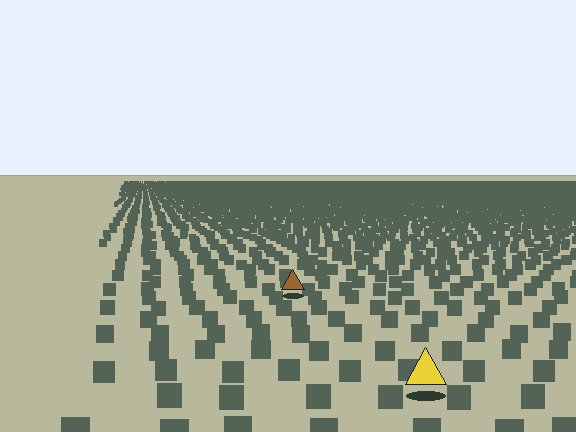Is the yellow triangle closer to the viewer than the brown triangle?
Yes. The yellow triangle is closer — you can tell from the texture gradient: the ground texture is coarser near it.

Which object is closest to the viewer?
The yellow triangle is closest. The texture marks near it are larger and more spread out.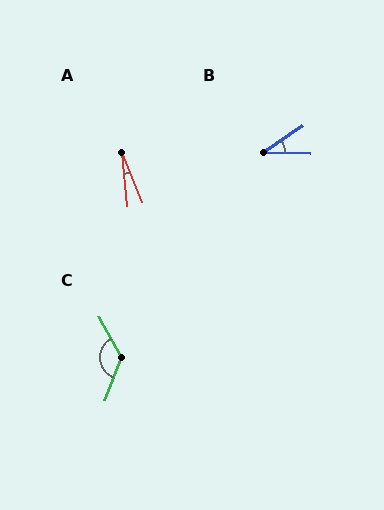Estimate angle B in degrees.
Approximately 36 degrees.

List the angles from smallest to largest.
A (16°), B (36°), C (130°).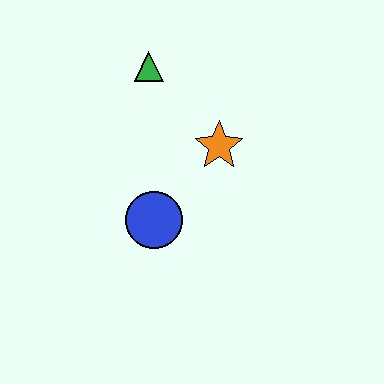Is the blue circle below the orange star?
Yes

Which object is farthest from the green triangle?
The blue circle is farthest from the green triangle.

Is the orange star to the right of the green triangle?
Yes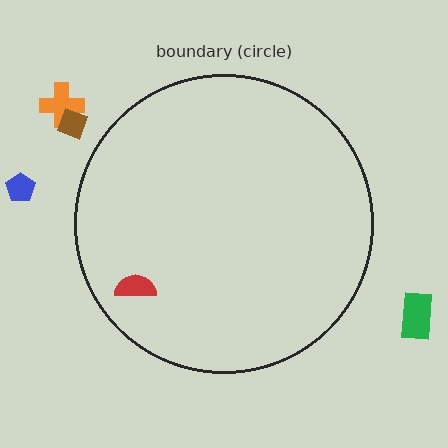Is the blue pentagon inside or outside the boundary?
Outside.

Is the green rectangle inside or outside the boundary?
Outside.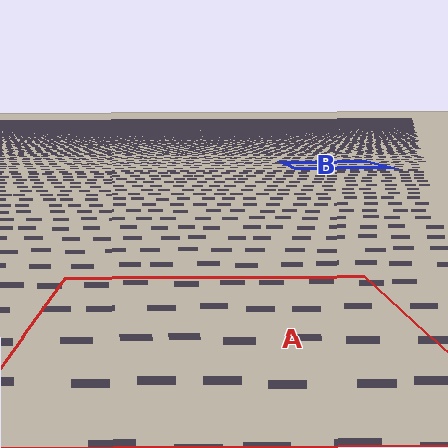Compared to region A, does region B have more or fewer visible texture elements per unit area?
Region B has more texture elements per unit area — they are packed more densely because it is farther away.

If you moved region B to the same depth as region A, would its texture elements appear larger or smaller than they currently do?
They would appear larger. At a closer depth, the same texture elements are projected at a bigger on-screen size.